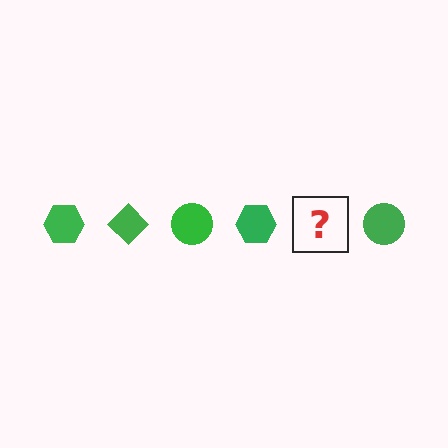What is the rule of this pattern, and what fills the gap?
The rule is that the pattern cycles through hexagon, diamond, circle shapes in green. The gap should be filled with a green diamond.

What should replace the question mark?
The question mark should be replaced with a green diamond.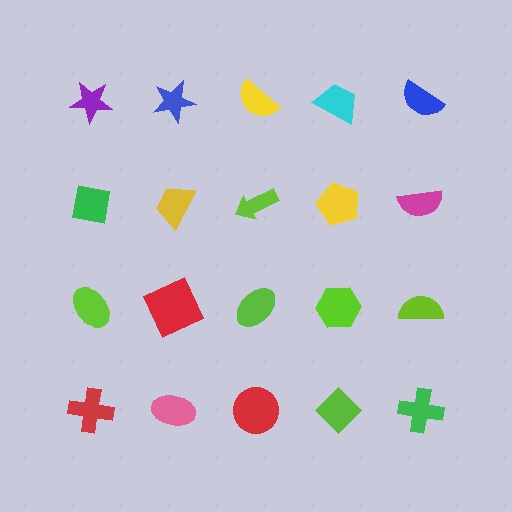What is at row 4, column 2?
A pink ellipse.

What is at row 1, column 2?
A blue star.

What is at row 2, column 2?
A yellow trapezoid.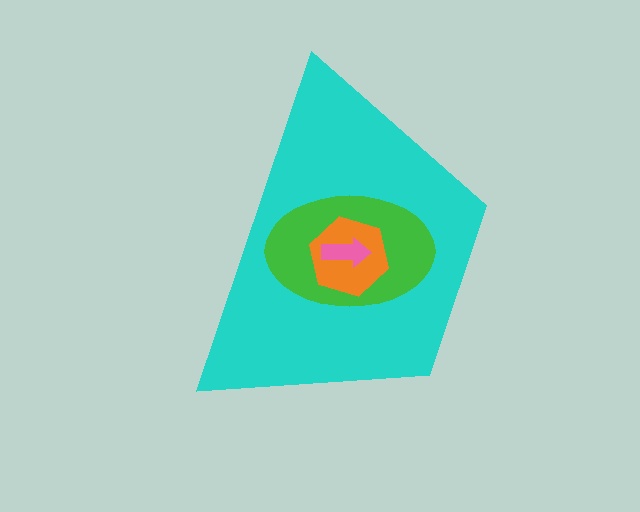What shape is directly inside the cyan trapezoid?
The green ellipse.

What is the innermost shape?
The pink arrow.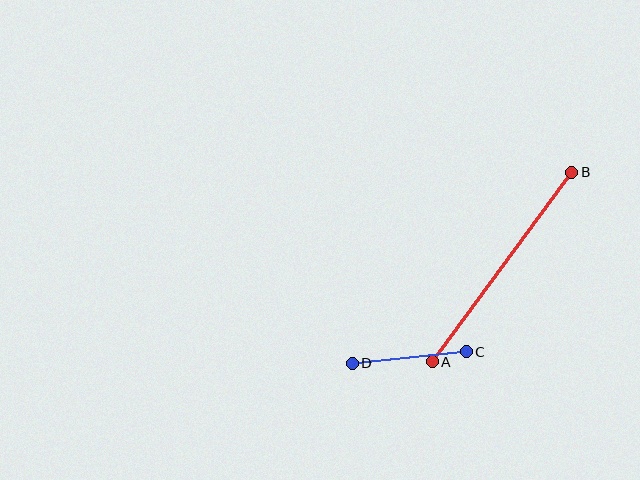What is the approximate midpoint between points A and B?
The midpoint is at approximately (502, 267) pixels.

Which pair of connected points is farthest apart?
Points A and B are farthest apart.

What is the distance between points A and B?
The distance is approximately 235 pixels.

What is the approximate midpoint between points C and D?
The midpoint is at approximately (409, 357) pixels.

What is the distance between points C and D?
The distance is approximately 114 pixels.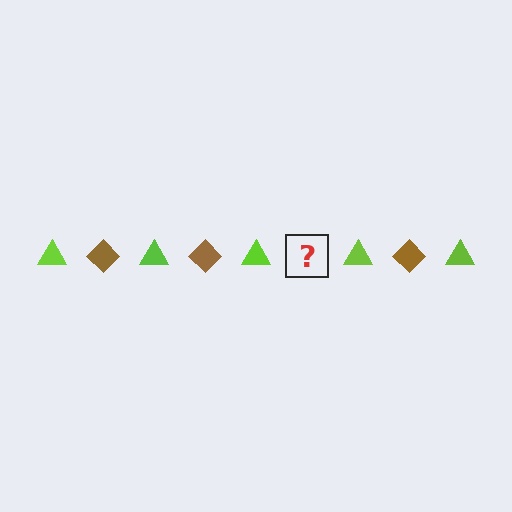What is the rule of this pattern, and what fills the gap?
The rule is that the pattern alternates between lime triangle and brown diamond. The gap should be filled with a brown diamond.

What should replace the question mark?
The question mark should be replaced with a brown diamond.